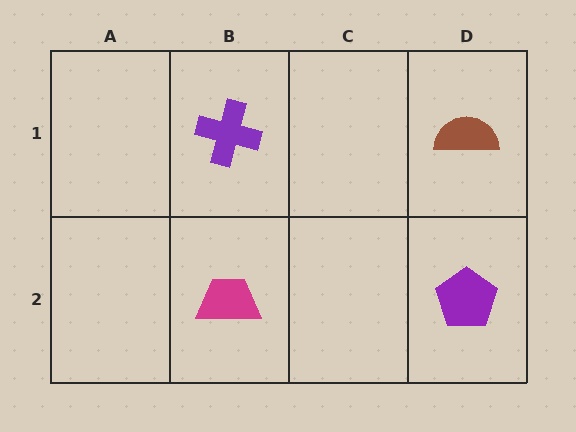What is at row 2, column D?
A purple pentagon.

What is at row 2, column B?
A magenta trapezoid.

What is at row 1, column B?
A purple cross.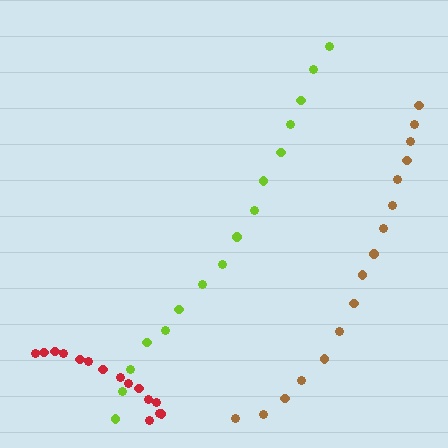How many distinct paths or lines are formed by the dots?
There are 3 distinct paths.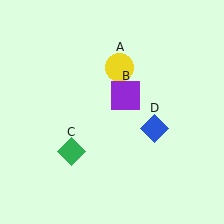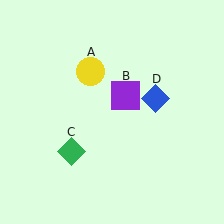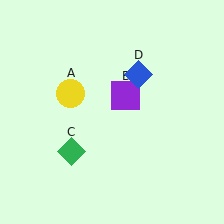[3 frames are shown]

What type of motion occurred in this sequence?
The yellow circle (object A), blue diamond (object D) rotated counterclockwise around the center of the scene.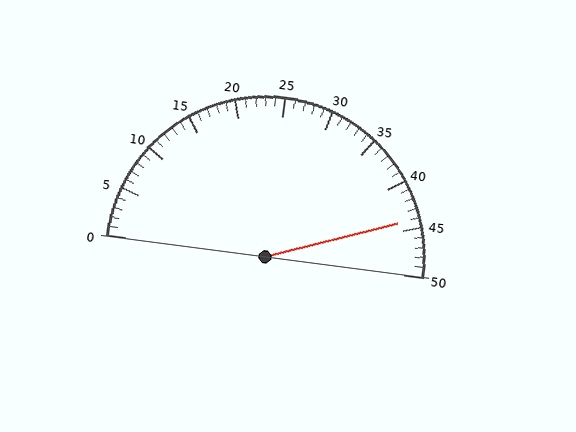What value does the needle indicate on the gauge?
The needle indicates approximately 44.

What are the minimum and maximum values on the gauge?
The gauge ranges from 0 to 50.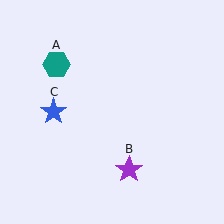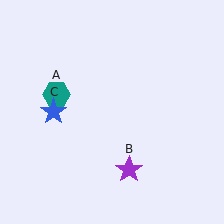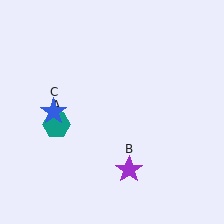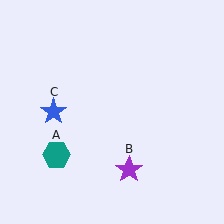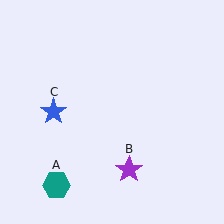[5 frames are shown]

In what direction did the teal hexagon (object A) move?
The teal hexagon (object A) moved down.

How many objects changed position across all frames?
1 object changed position: teal hexagon (object A).